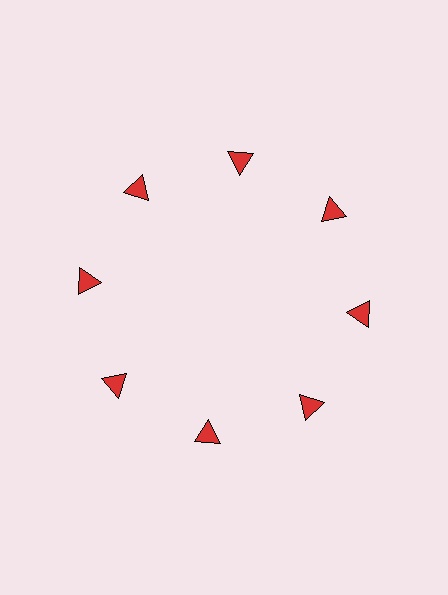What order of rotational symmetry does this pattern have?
This pattern has 8-fold rotational symmetry.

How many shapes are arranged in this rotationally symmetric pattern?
There are 8 shapes, arranged in 8 groups of 1.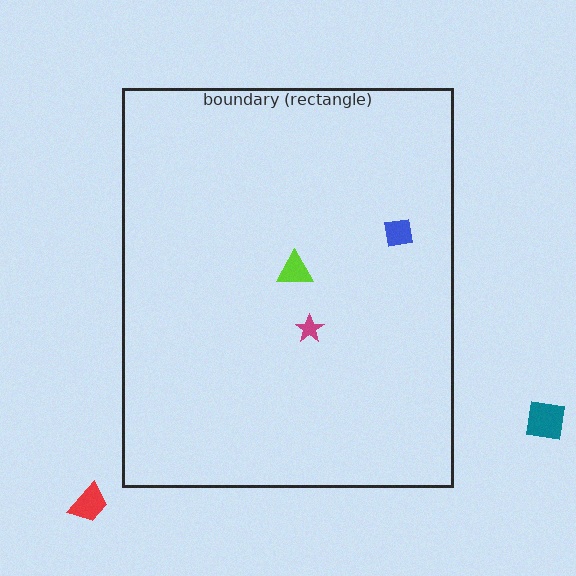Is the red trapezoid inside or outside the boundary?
Outside.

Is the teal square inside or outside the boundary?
Outside.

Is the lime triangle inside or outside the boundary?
Inside.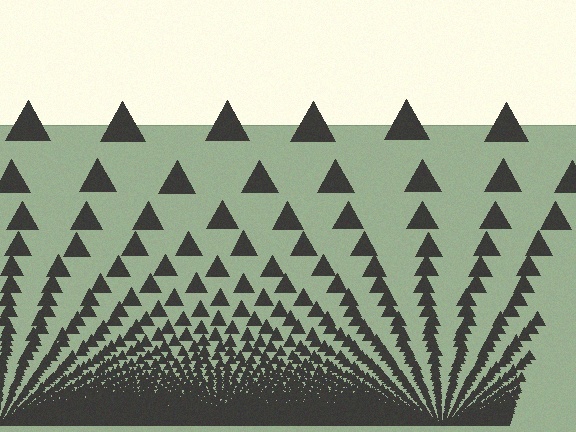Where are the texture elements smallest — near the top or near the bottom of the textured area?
Near the bottom.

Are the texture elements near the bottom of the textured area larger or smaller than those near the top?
Smaller. The gradient is inverted — elements near the bottom are smaller and denser.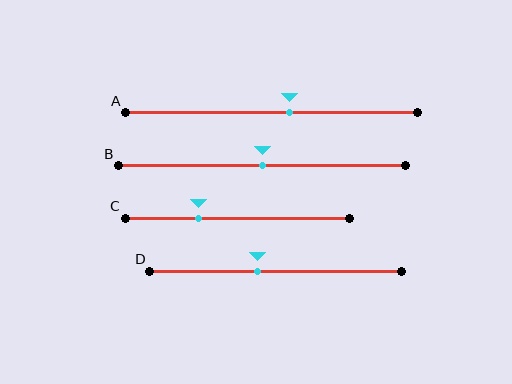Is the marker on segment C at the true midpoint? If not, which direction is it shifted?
No, the marker on segment C is shifted to the left by about 17% of the segment length.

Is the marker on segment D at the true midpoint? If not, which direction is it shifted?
No, the marker on segment D is shifted to the left by about 7% of the segment length.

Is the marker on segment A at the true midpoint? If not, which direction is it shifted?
No, the marker on segment A is shifted to the right by about 6% of the segment length.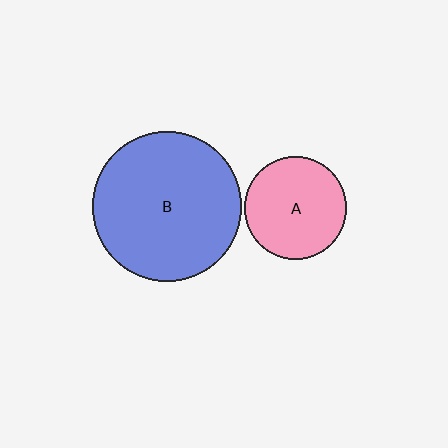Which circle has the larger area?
Circle B (blue).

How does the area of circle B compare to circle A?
Approximately 2.1 times.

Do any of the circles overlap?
No, none of the circles overlap.